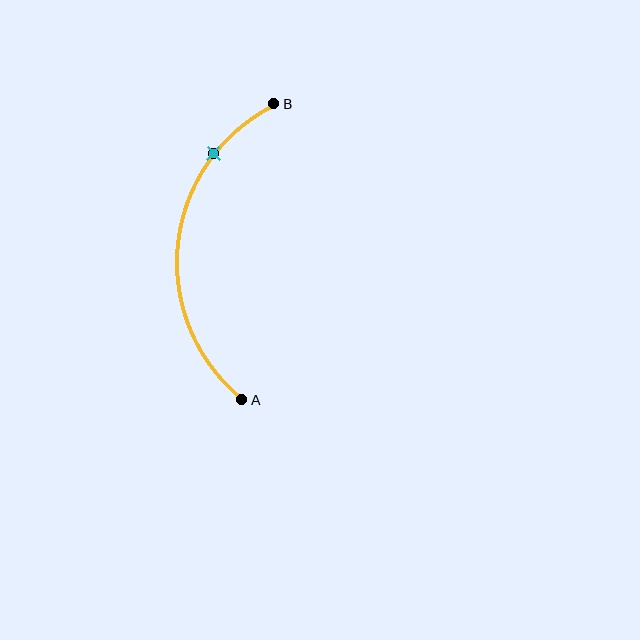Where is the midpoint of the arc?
The arc midpoint is the point on the curve farthest from the straight line joining A and B. It sits to the left of that line.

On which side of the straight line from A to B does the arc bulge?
The arc bulges to the left of the straight line connecting A and B.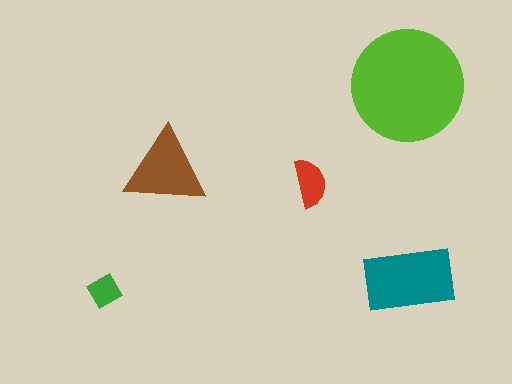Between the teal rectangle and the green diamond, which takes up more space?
The teal rectangle.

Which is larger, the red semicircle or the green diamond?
The red semicircle.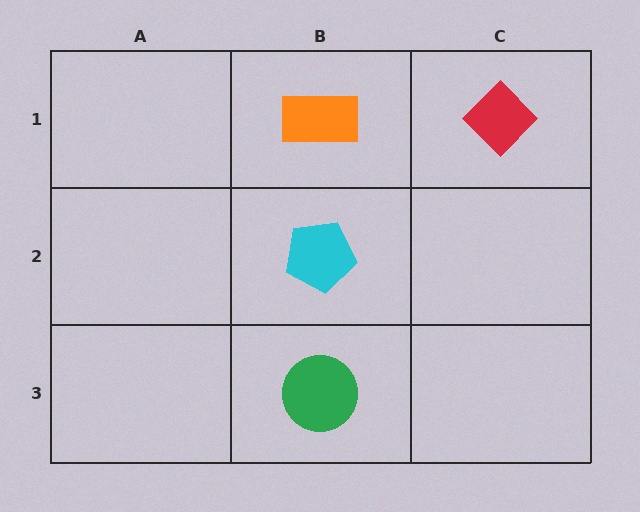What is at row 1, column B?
An orange rectangle.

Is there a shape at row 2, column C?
No, that cell is empty.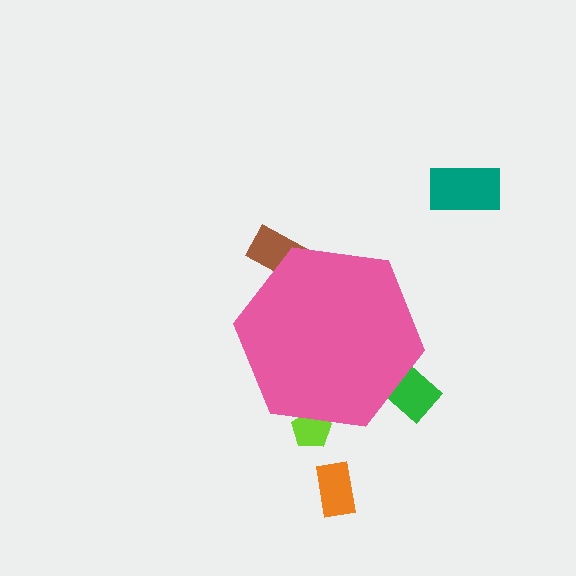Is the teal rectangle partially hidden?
No, the teal rectangle is fully visible.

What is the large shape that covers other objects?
A pink hexagon.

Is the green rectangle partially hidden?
Yes, the green rectangle is partially hidden behind the pink hexagon.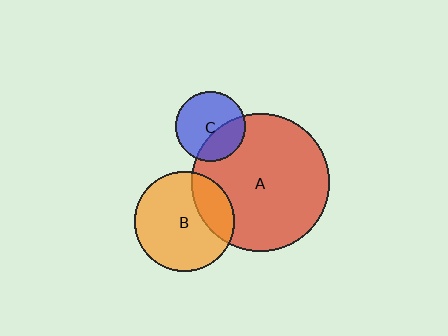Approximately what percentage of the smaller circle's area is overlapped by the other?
Approximately 25%.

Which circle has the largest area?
Circle A (red).